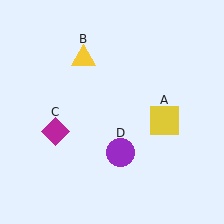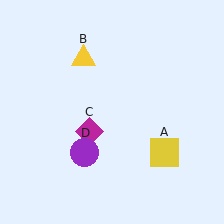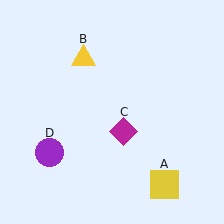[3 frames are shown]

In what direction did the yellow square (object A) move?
The yellow square (object A) moved down.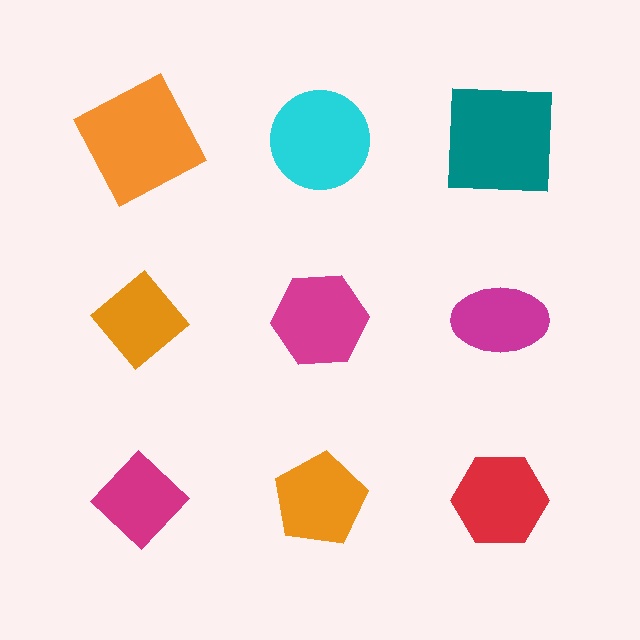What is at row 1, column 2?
A cyan circle.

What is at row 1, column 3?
A teal square.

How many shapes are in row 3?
3 shapes.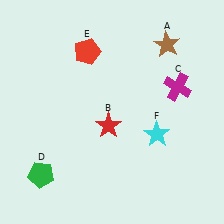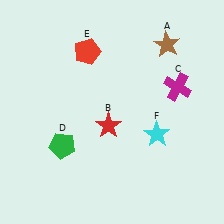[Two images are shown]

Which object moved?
The green pentagon (D) moved up.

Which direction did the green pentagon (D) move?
The green pentagon (D) moved up.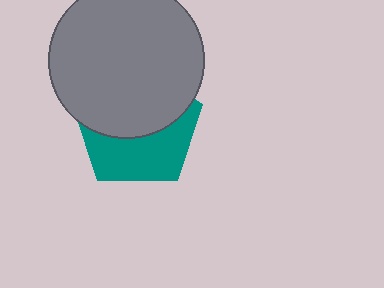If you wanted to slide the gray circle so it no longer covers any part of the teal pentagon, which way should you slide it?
Slide it up — that is the most direct way to separate the two shapes.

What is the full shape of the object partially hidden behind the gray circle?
The partially hidden object is a teal pentagon.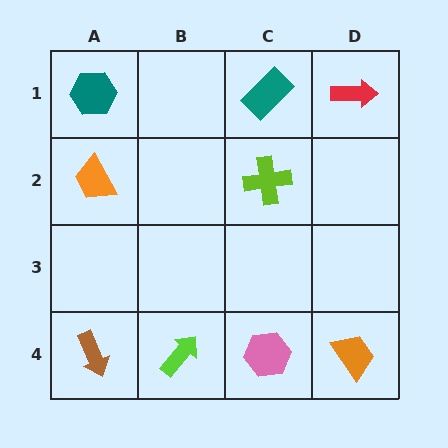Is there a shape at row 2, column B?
No, that cell is empty.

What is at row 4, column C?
A pink hexagon.